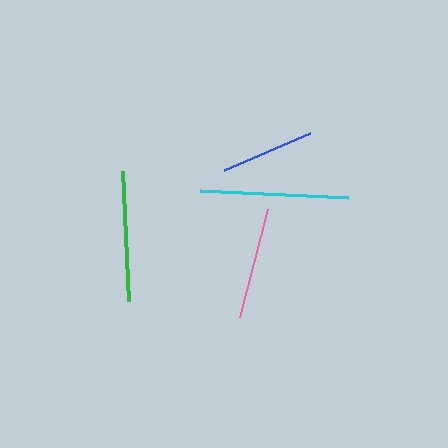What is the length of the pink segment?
The pink segment is approximately 112 pixels long.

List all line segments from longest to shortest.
From longest to shortest: cyan, green, pink, blue.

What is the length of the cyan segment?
The cyan segment is approximately 148 pixels long.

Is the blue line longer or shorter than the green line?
The green line is longer than the blue line.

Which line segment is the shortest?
The blue line is the shortest at approximately 93 pixels.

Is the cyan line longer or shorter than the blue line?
The cyan line is longer than the blue line.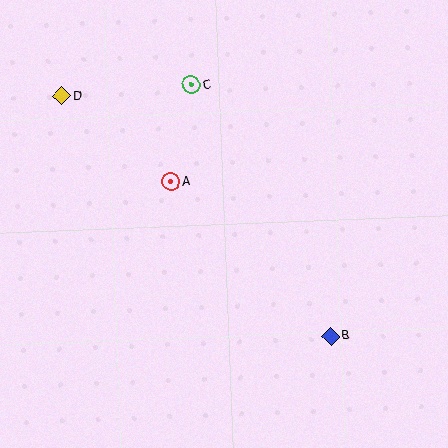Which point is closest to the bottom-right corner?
Point B is closest to the bottom-right corner.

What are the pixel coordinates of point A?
Point A is at (171, 182).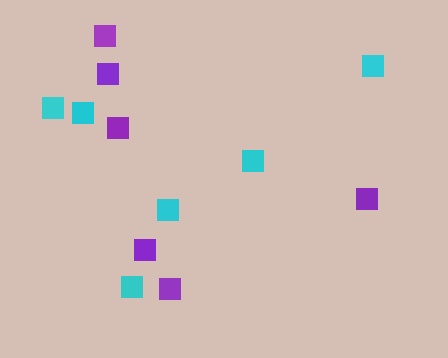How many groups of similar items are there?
There are 2 groups: one group of cyan squares (6) and one group of purple squares (6).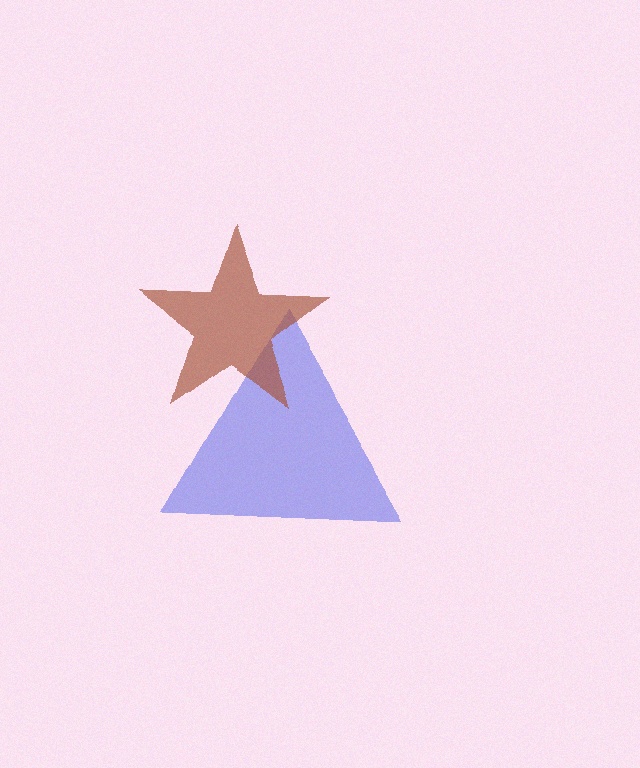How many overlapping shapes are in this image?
There are 2 overlapping shapes in the image.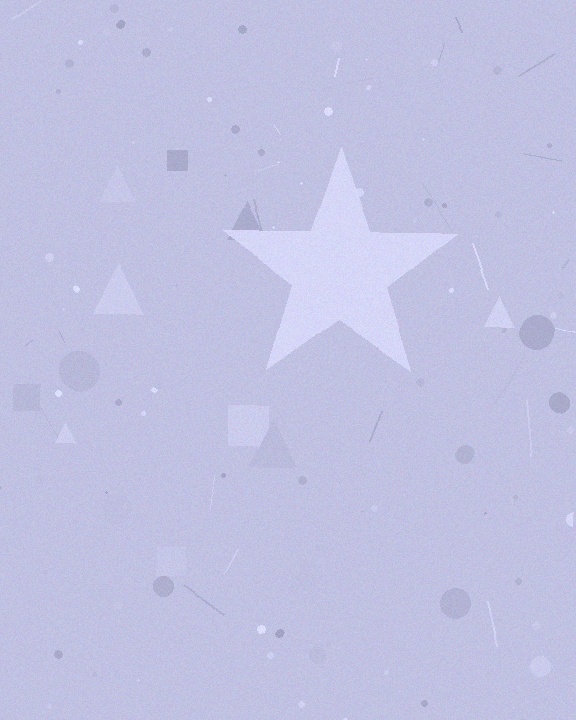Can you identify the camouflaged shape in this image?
The camouflaged shape is a star.